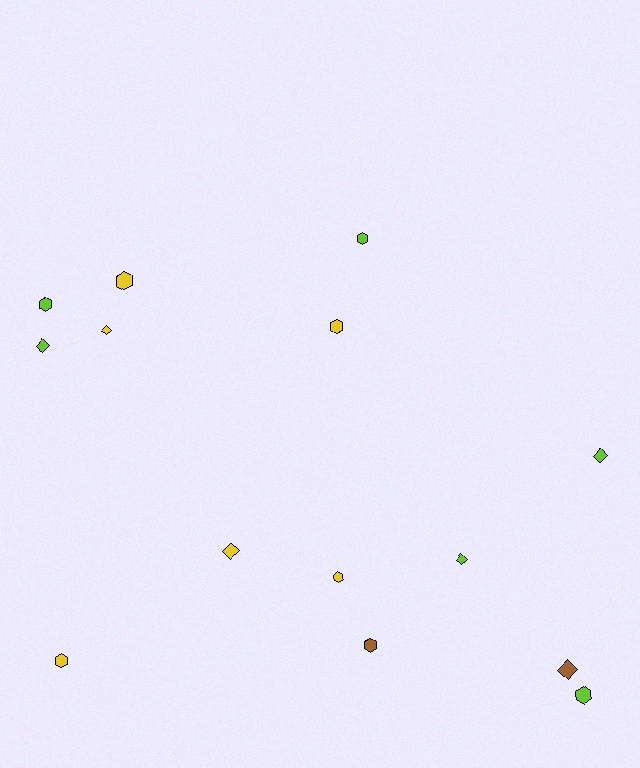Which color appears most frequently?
Yellow, with 6 objects.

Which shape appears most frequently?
Hexagon, with 8 objects.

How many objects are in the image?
There are 14 objects.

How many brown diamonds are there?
There is 1 brown diamond.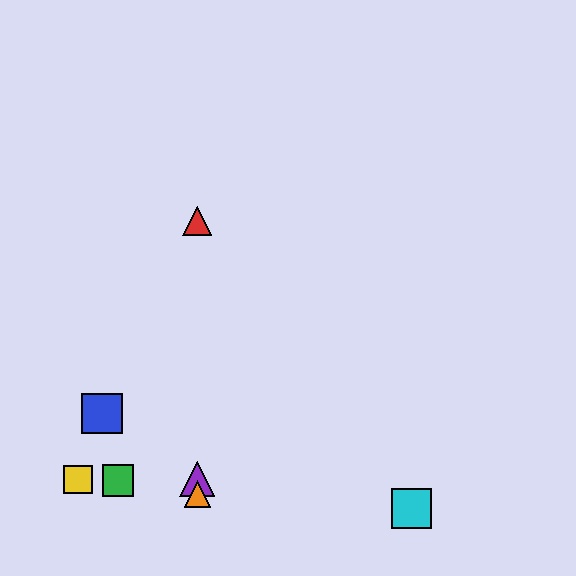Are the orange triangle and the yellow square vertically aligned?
No, the orange triangle is at x≈197 and the yellow square is at x≈78.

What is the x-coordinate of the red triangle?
The red triangle is at x≈197.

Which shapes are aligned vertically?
The red triangle, the purple triangle, the orange triangle are aligned vertically.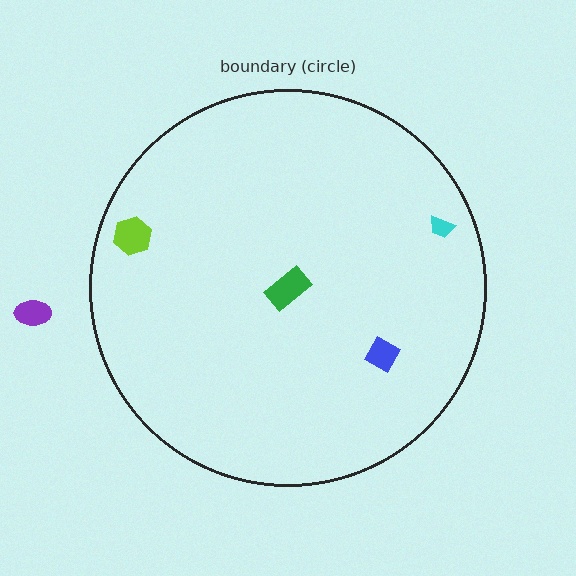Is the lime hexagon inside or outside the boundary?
Inside.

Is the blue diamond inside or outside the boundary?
Inside.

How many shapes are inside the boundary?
4 inside, 1 outside.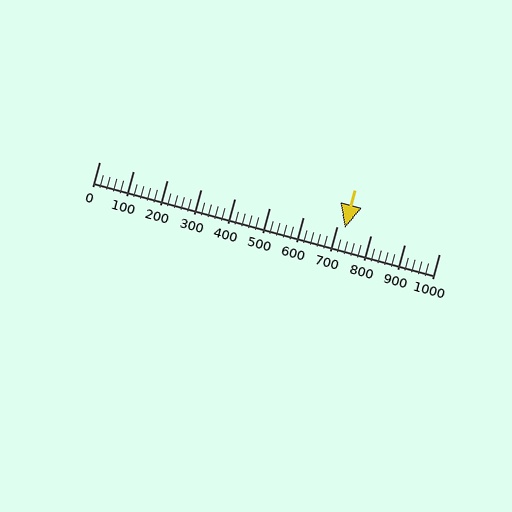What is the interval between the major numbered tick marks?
The major tick marks are spaced 100 units apart.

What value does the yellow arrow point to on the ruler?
The yellow arrow points to approximately 724.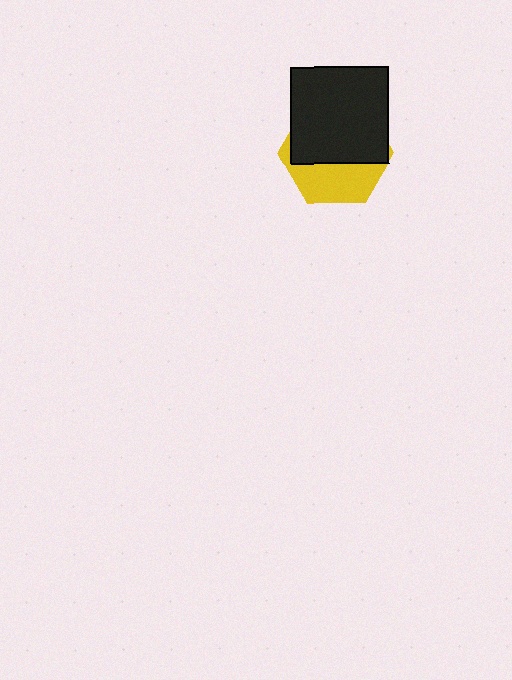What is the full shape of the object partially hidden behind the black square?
The partially hidden object is a yellow hexagon.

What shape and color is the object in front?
The object in front is a black square.